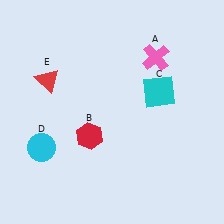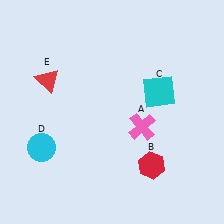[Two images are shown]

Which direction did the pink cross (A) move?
The pink cross (A) moved down.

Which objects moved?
The objects that moved are: the pink cross (A), the red hexagon (B).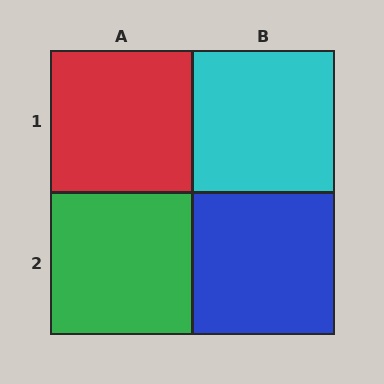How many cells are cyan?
1 cell is cyan.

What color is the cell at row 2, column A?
Green.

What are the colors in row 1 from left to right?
Red, cyan.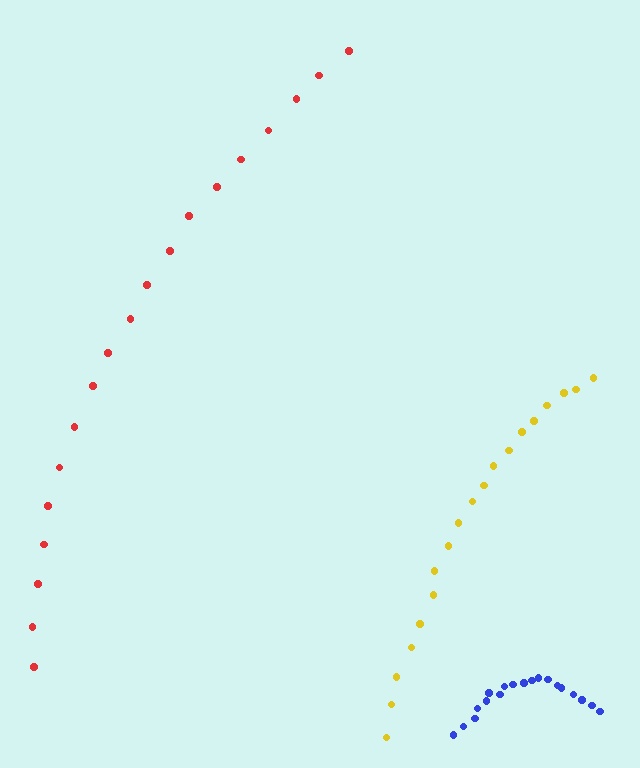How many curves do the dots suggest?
There are 3 distinct paths.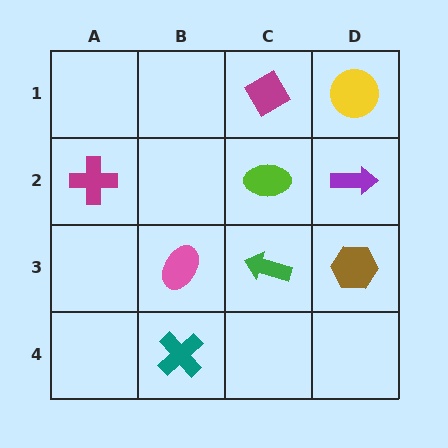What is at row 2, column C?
A lime ellipse.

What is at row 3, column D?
A brown hexagon.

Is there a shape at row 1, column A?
No, that cell is empty.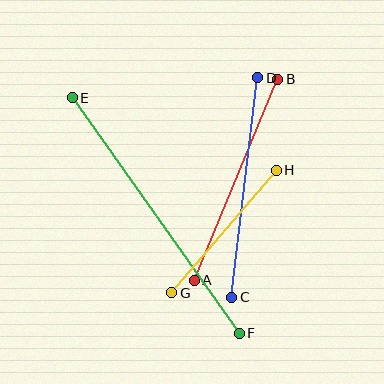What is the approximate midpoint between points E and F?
The midpoint is at approximately (156, 216) pixels.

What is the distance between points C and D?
The distance is approximately 221 pixels.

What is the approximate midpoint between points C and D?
The midpoint is at approximately (245, 188) pixels.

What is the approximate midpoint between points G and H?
The midpoint is at approximately (224, 231) pixels.